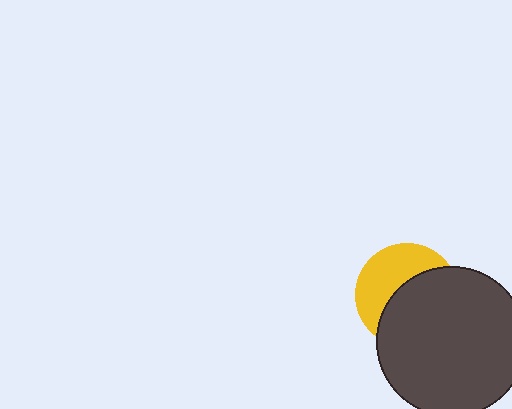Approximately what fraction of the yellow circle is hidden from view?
Roughly 56% of the yellow circle is hidden behind the dark gray circle.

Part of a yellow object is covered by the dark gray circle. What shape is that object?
It is a circle.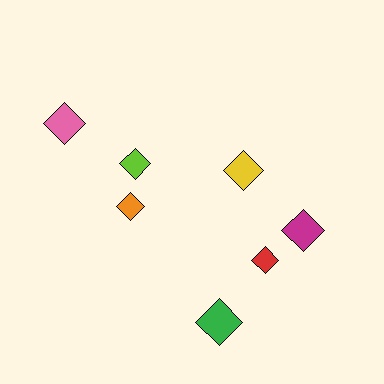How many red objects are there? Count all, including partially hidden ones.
There is 1 red object.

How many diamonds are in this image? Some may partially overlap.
There are 7 diamonds.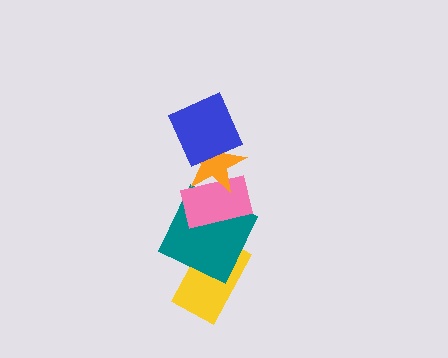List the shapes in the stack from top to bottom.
From top to bottom: the blue square, the orange star, the pink rectangle, the teal square, the yellow rectangle.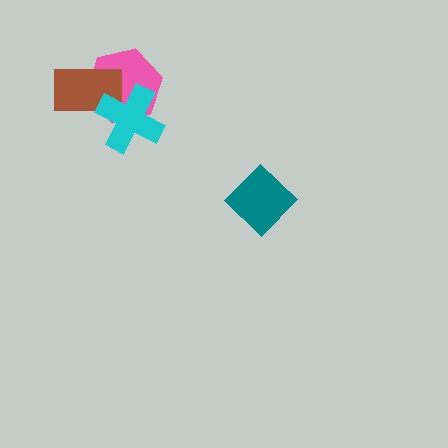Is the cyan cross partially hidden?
No, no other shape covers it.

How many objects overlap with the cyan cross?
2 objects overlap with the cyan cross.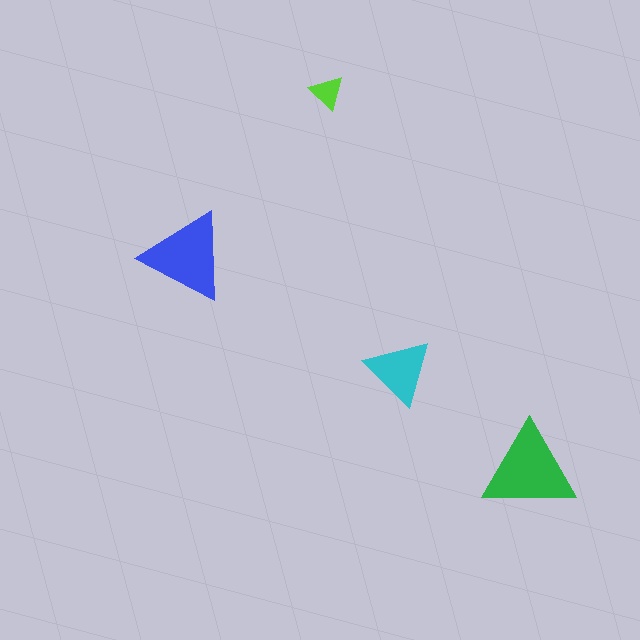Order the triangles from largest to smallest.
the green one, the blue one, the cyan one, the lime one.